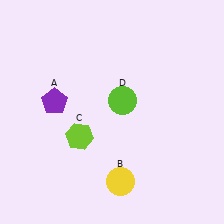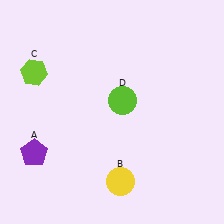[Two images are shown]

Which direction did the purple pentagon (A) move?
The purple pentagon (A) moved down.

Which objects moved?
The objects that moved are: the purple pentagon (A), the lime hexagon (C).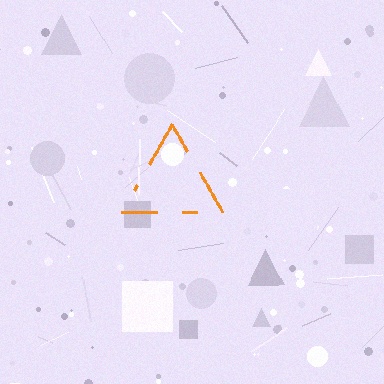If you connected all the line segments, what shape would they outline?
They would outline a triangle.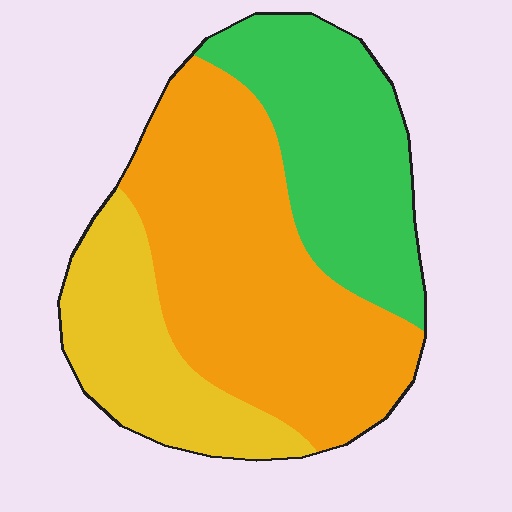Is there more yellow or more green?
Green.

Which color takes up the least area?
Yellow, at roughly 20%.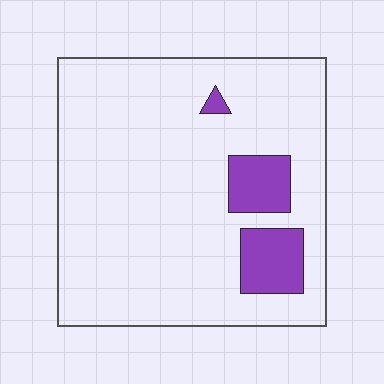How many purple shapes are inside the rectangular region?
3.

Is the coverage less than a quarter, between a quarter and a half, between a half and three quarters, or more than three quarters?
Less than a quarter.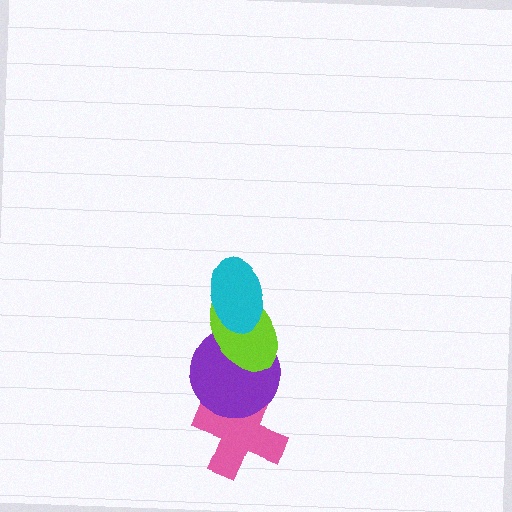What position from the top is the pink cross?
The pink cross is 4th from the top.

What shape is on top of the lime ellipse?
The cyan ellipse is on top of the lime ellipse.